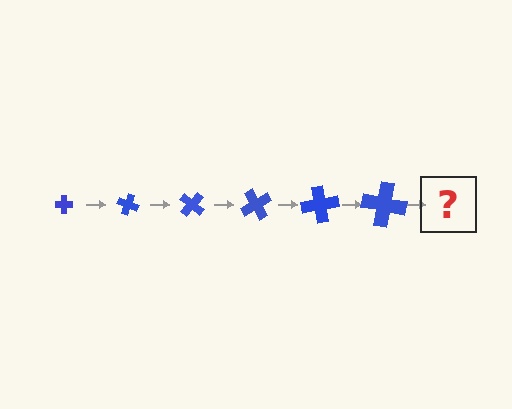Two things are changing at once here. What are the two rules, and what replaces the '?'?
The two rules are that the cross grows larger each step and it rotates 20 degrees each step. The '?' should be a cross, larger than the previous one and rotated 120 degrees from the start.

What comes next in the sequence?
The next element should be a cross, larger than the previous one and rotated 120 degrees from the start.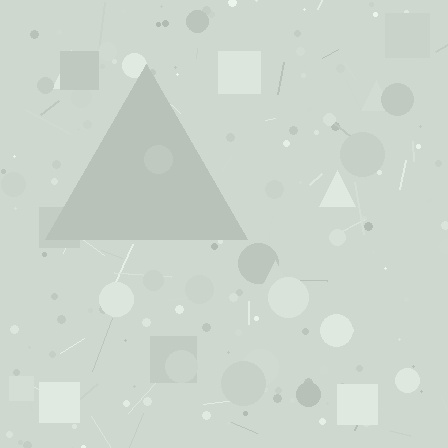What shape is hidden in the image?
A triangle is hidden in the image.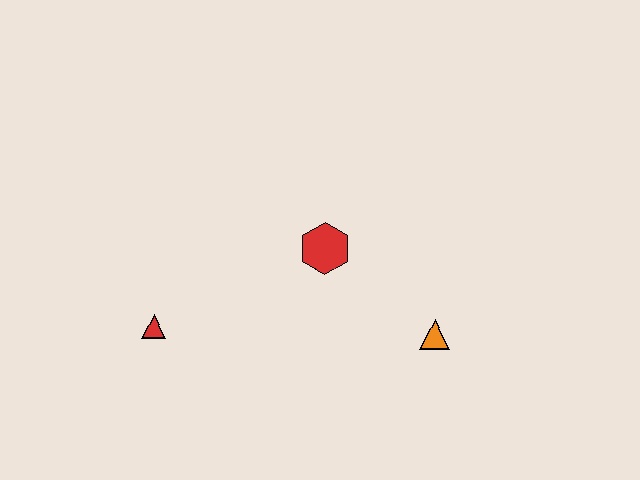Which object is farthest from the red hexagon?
The red triangle is farthest from the red hexagon.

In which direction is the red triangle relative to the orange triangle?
The red triangle is to the left of the orange triangle.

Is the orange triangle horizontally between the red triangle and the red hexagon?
No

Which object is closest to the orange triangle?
The red hexagon is closest to the orange triangle.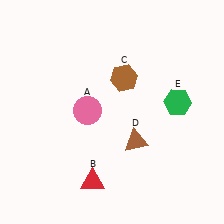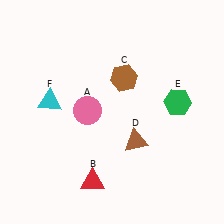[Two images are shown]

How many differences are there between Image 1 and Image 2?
There is 1 difference between the two images.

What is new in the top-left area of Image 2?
A cyan triangle (F) was added in the top-left area of Image 2.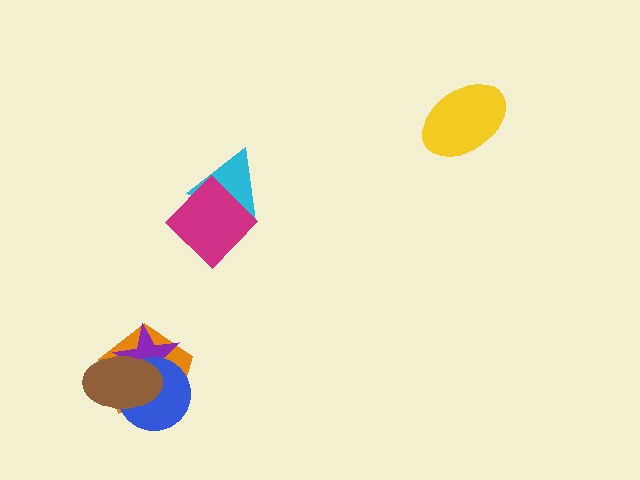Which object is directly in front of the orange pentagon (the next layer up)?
The purple star is directly in front of the orange pentagon.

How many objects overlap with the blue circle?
3 objects overlap with the blue circle.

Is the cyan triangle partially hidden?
Yes, it is partially covered by another shape.